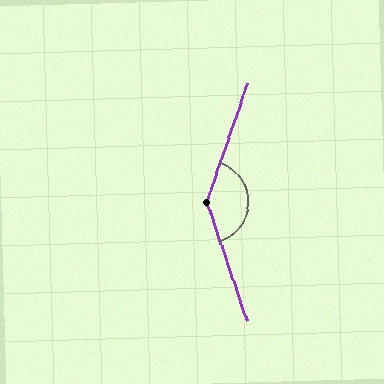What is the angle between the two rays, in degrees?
Approximately 143 degrees.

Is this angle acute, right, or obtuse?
It is obtuse.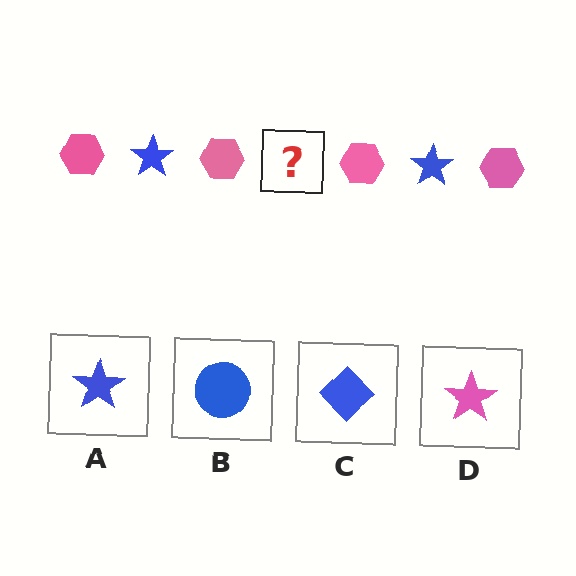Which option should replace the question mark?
Option A.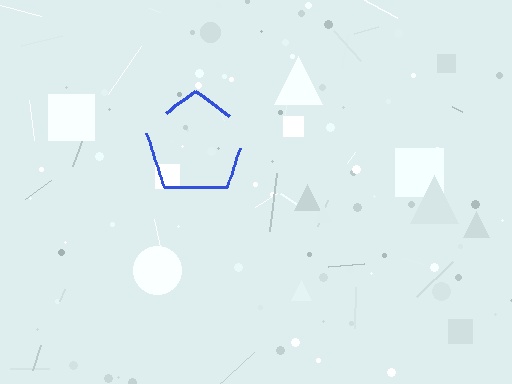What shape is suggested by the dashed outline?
The dashed outline suggests a pentagon.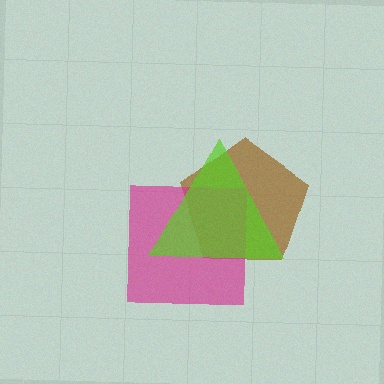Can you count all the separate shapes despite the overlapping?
Yes, there are 3 separate shapes.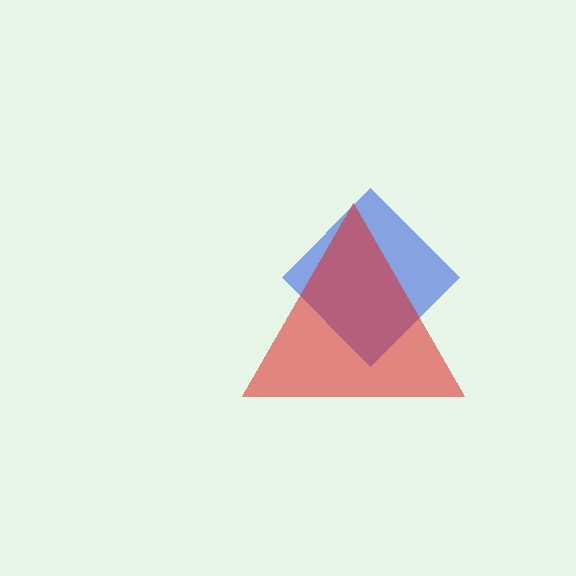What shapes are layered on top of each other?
The layered shapes are: a blue diamond, a red triangle.